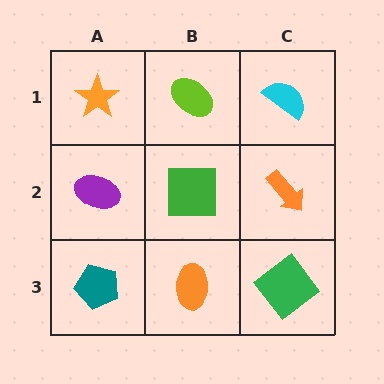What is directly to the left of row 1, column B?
An orange star.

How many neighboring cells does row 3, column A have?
2.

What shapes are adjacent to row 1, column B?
A green square (row 2, column B), an orange star (row 1, column A), a cyan semicircle (row 1, column C).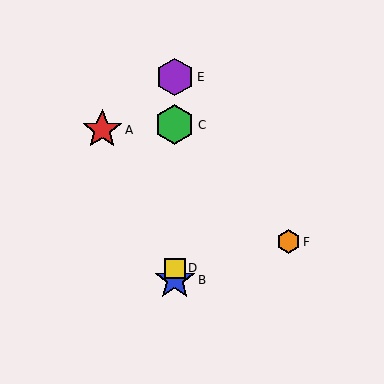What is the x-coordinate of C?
Object C is at x≈175.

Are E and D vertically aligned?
Yes, both are at x≈175.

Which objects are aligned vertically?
Objects B, C, D, E are aligned vertically.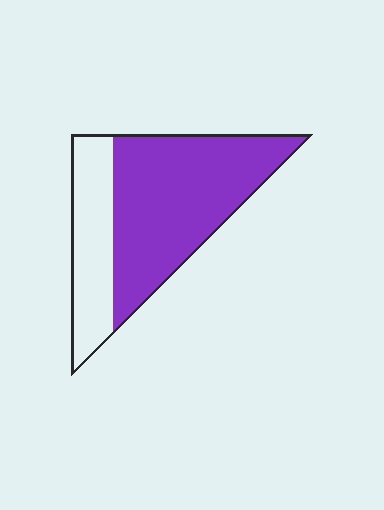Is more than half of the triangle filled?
Yes.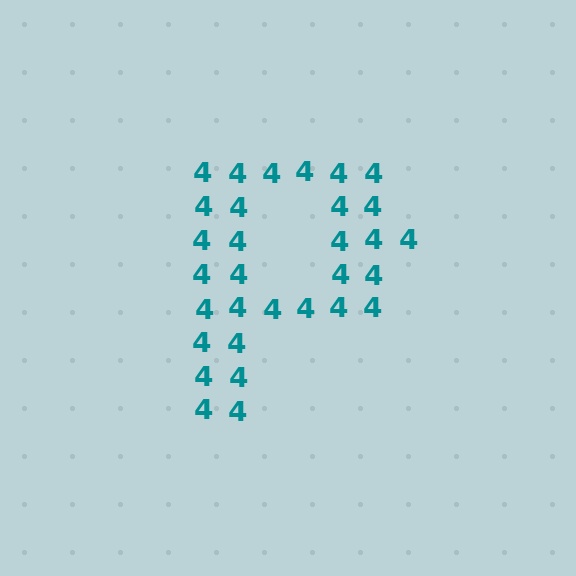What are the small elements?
The small elements are digit 4's.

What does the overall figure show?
The overall figure shows the letter P.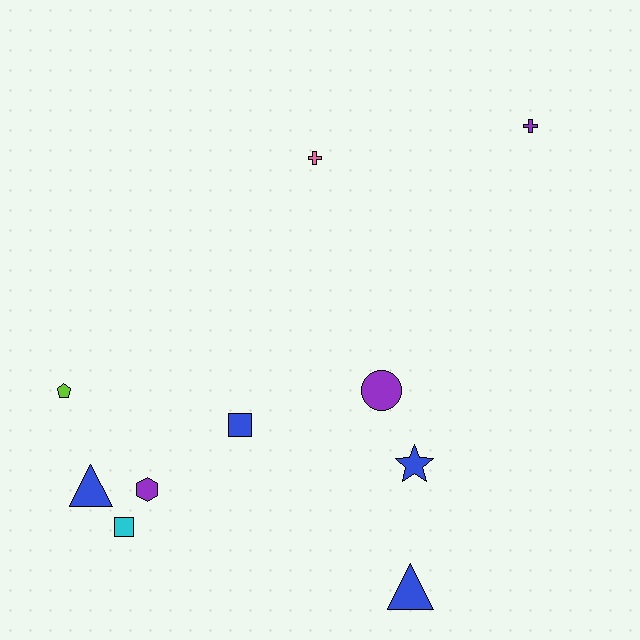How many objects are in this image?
There are 10 objects.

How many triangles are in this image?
There are 2 triangles.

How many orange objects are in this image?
There are no orange objects.